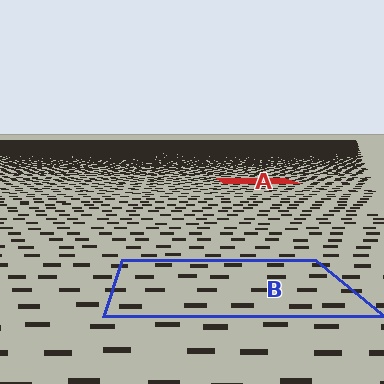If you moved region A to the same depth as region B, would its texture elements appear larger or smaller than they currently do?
They would appear larger. At a closer depth, the same texture elements are projected at a bigger on-screen size.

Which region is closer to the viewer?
Region B is closer. The texture elements there are larger and more spread out.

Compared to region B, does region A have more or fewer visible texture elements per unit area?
Region A has more texture elements per unit area — they are packed more densely because it is farther away.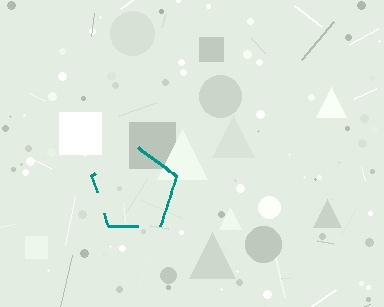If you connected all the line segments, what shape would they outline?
They would outline a pentagon.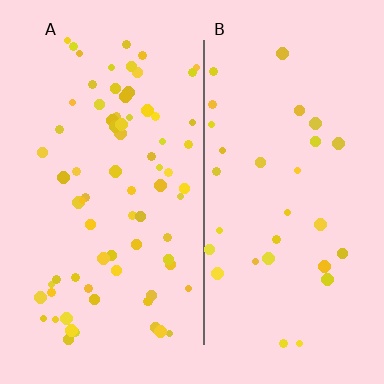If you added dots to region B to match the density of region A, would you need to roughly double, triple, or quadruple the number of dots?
Approximately double.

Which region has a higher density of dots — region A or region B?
A (the left).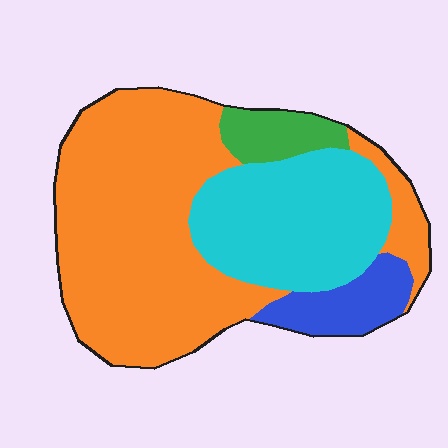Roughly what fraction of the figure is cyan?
Cyan takes up about one quarter (1/4) of the figure.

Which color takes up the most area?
Orange, at roughly 55%.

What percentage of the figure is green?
Green covers 7% of the figure.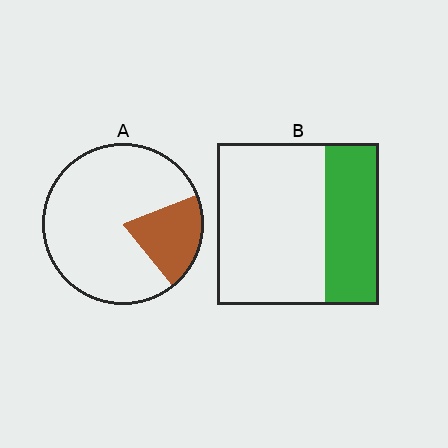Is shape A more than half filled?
No.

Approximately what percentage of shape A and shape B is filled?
A is approximately 20% and B is approximately 35%.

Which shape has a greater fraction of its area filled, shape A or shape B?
Shape B.